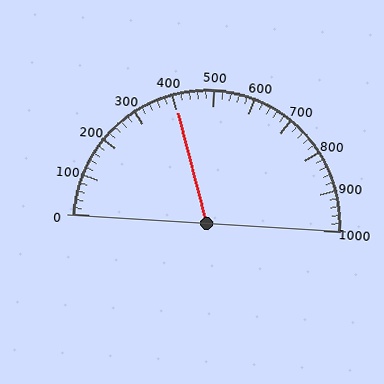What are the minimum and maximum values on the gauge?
The gauge ranges from 0 to 1000.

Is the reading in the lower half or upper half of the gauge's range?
The reading is in the lower half of the range (0 to 1000).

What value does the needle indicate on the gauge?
The needle indicates approximately 400.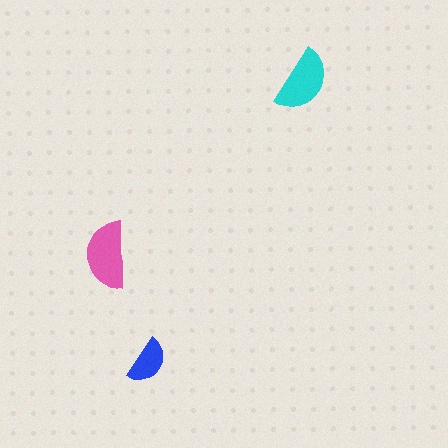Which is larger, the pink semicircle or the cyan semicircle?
The pink one.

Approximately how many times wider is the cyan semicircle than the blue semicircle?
About 1.5 times wider.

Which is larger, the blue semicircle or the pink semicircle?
The pink one.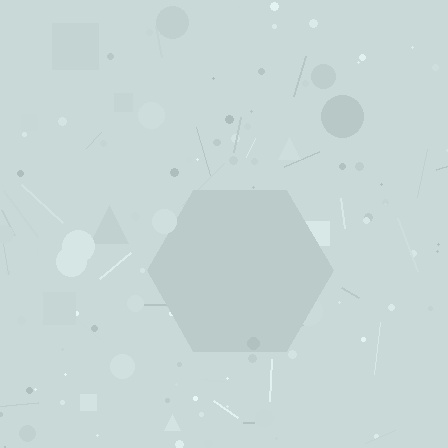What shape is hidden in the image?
A hexagon is hidden in the image.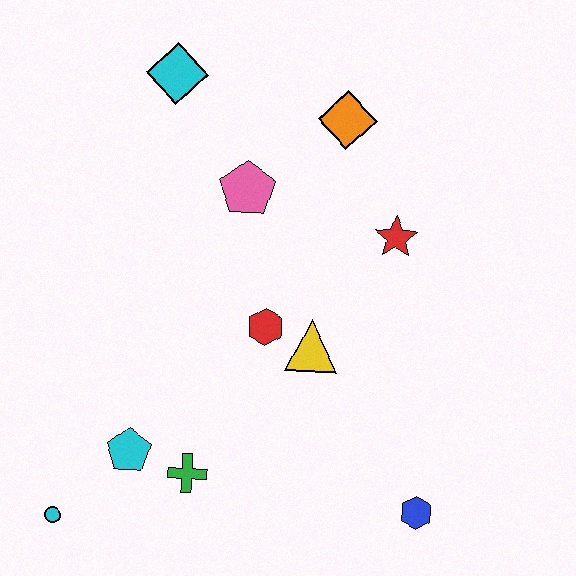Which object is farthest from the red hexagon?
The cyan circle is farthest from the red hexagon.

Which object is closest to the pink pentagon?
The orange diamond is closest to the pink pentagon.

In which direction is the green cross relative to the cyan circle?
The green cross is to the right of the cyan circle.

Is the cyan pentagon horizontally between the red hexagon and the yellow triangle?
No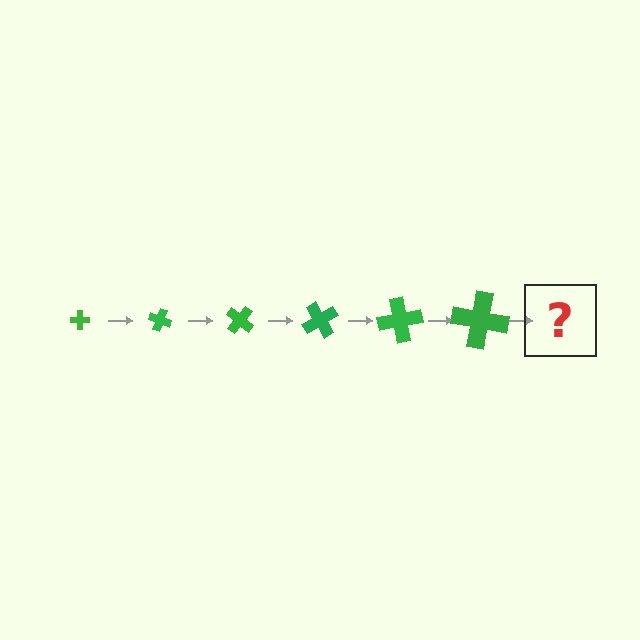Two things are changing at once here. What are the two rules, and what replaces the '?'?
The two rules are that the cross grows larger each step and it rotates 20 degrees each step. The '?' should be a cross, larger than the previous one and rotated 120 degrees from the start.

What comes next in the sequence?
The next element should be a cross, larger than the previous one and rotated 120 degrees from the start.